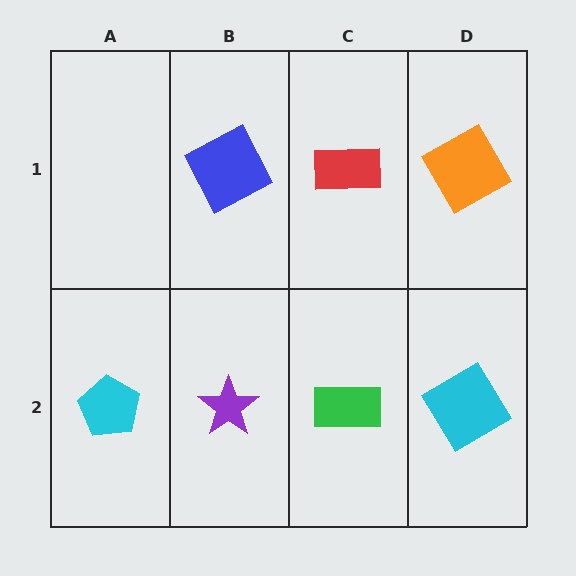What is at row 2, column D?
A cyan diamond.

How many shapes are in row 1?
3 shapes.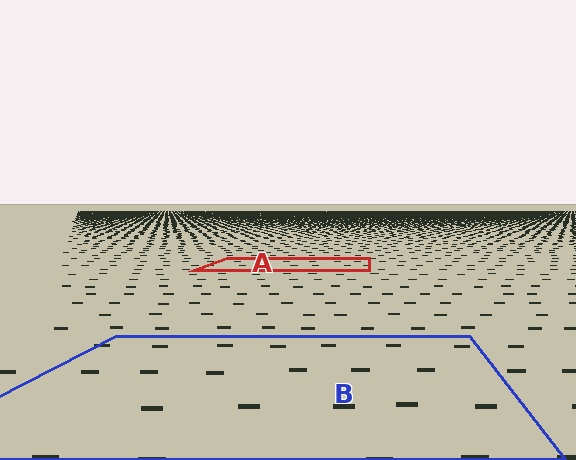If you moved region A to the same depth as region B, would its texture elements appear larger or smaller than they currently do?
They would appear larger. At a closer depth, the same texture elements are projected at a bigger on-screen size.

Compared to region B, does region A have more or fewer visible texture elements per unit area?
Region A has more texture elements per unit area — they are packed more densely because it is farther away.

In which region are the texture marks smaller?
The texture marks are smaller in region A, because it is farther away.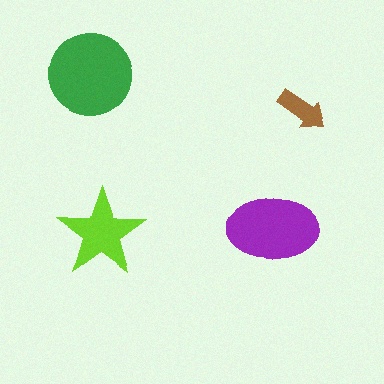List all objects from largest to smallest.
The green circle, the purple ellipse, the lime star, the brown arrow.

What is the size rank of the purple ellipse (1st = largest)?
2nd.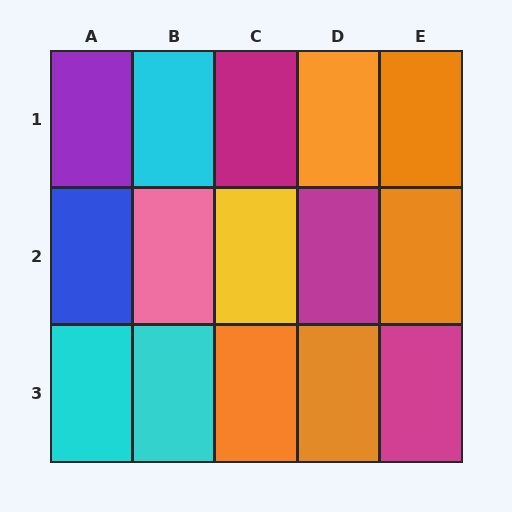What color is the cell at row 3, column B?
Cyan.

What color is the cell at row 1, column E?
Orange.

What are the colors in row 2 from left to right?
Blue, pink, yellow, magenta, orange.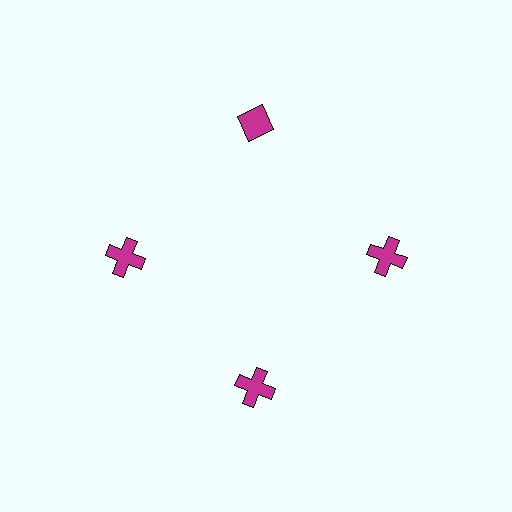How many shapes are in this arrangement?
There are 4 shapes arranged in a ring pattern.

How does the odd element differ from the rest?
It has a different shape: diamond instead of cross.